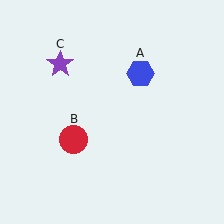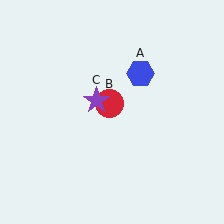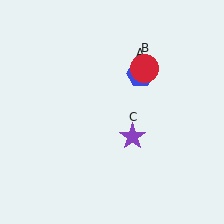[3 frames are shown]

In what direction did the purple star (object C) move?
The purple star (object C) moved down and to the right.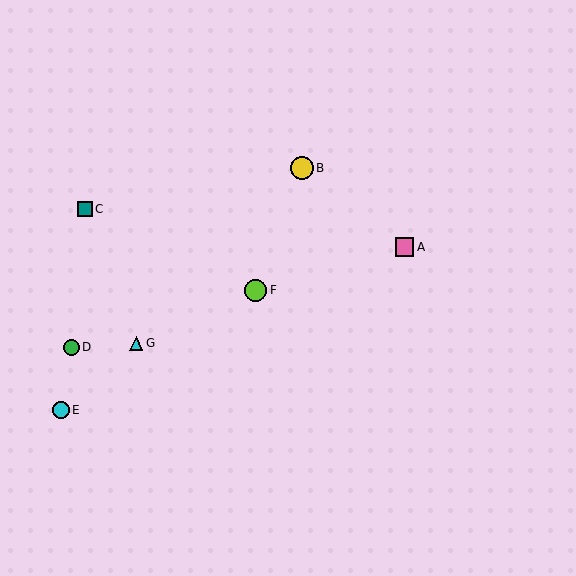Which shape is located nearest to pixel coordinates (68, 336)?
The green circle (labeled D) at (71, 347) is nearest to that location.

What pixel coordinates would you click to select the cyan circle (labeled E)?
Click at (61, 410) to select the cyan circle E.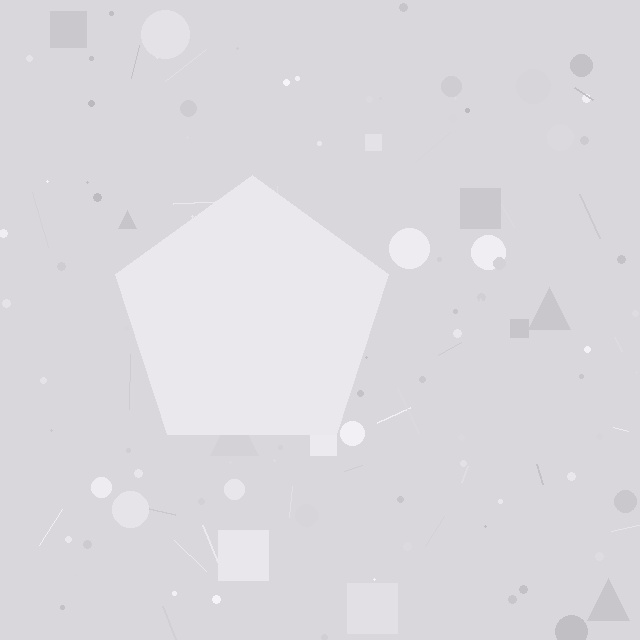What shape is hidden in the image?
A pentagon is hidden in the image.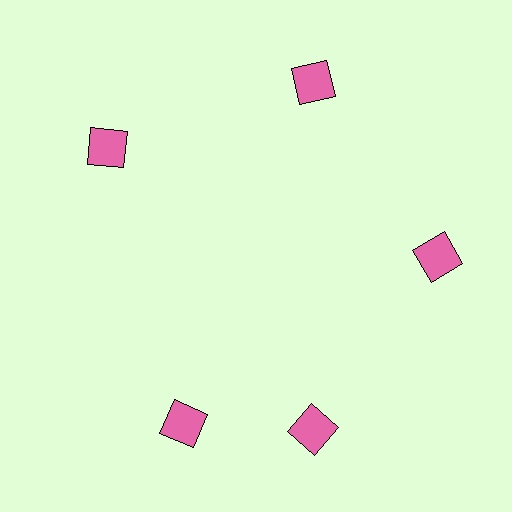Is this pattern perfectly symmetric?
No. The 5 pink squares are arranged in a ring, but one element near the 8 o'clock position is rotated out of alignment along the ring, breaking the 5-fold rotational symmetry.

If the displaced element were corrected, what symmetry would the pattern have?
It would have 5-fold rotational symmetry — the pattern would map onto itself every 72 degrees.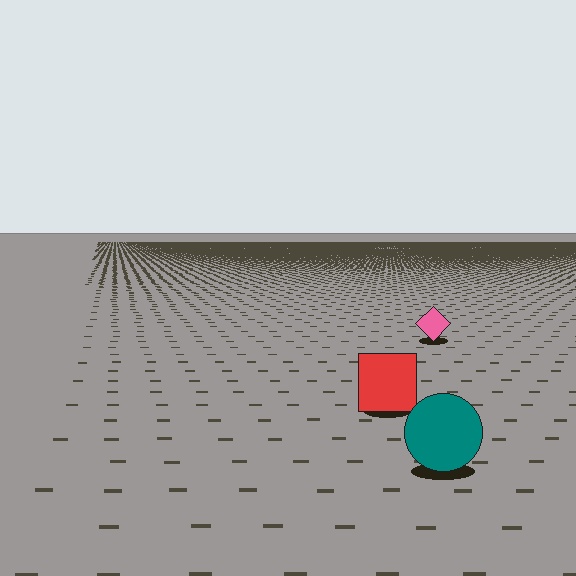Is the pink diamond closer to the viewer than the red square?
No. The red square is closer — you can tell from the texture gradient: the ground texture is coarser near it.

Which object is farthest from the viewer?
The pink diamond is farthest from the viewer. It appears smaller and the ground texture around it is denser.